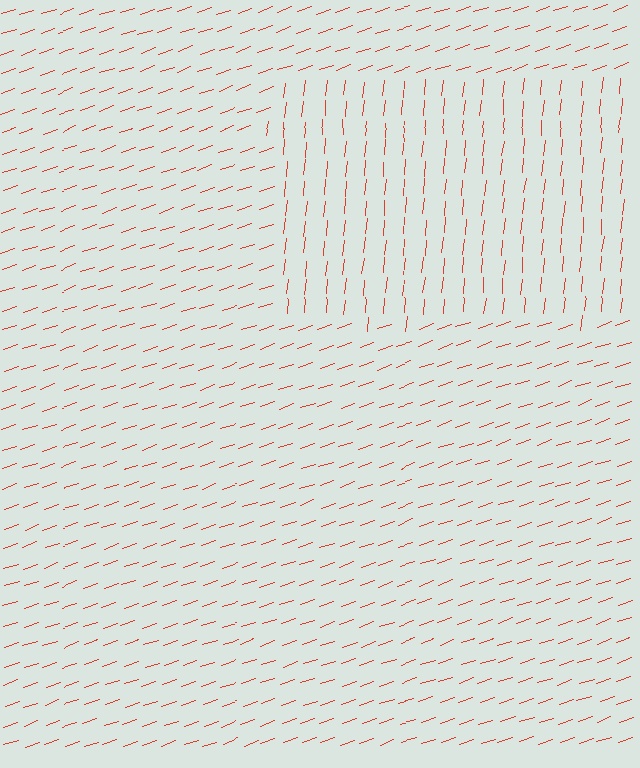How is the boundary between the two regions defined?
The boundary is defined purely by a change in line orientation (approximately 65 degrees difference). All lines are the same color and thickness.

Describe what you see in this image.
The image is filled with small red line segments. A rectangle region in the image has lines oriented differently from the surrounding lines, creating a visible texture boundary.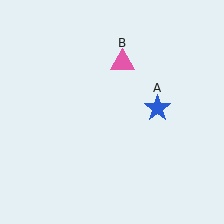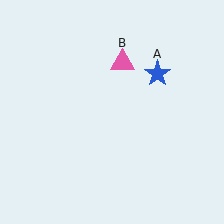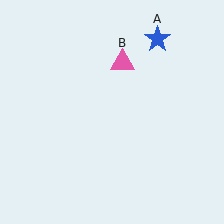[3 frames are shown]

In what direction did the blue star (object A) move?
The blue star (object A) moved up.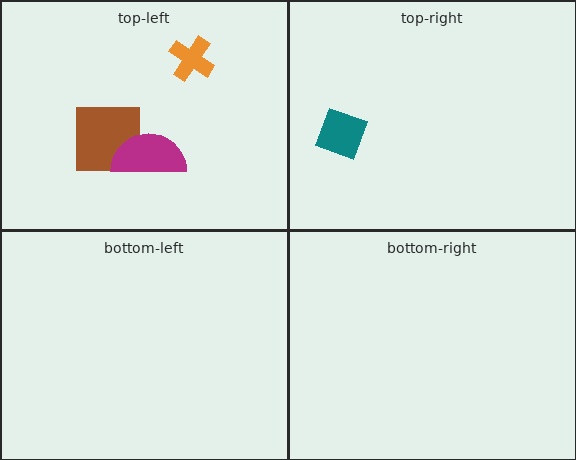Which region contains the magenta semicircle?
The top-left region.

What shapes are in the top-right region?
The teal diamond.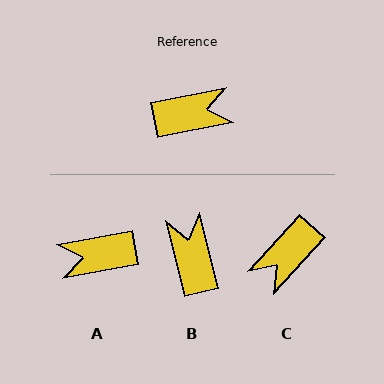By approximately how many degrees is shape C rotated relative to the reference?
Approximately 143 degrees clockwise.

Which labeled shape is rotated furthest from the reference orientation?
A, about 179 degrees away.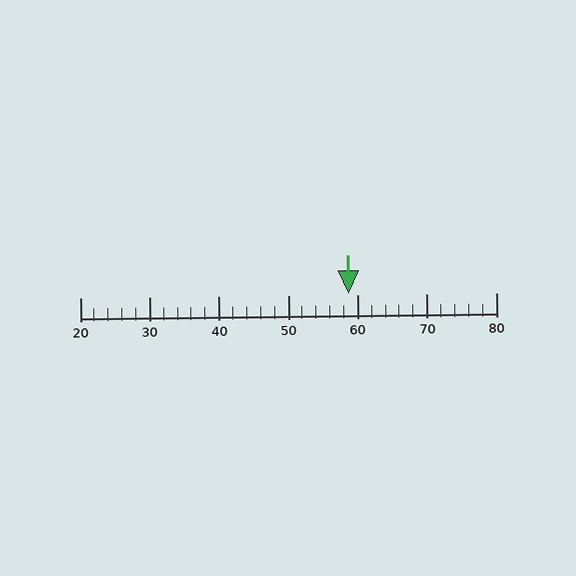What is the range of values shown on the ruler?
The ruler shows values from 20 to 80.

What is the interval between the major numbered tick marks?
The major tick marks are spaced 10 units apart.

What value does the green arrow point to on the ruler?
The green arrow points to approximately 59.